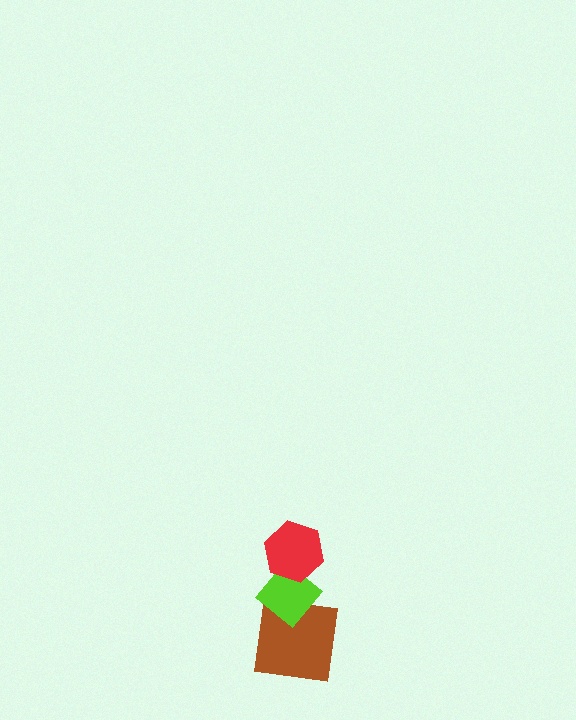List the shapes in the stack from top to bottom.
From top to bottom: the red hexagon, the lime diamond, the brown square.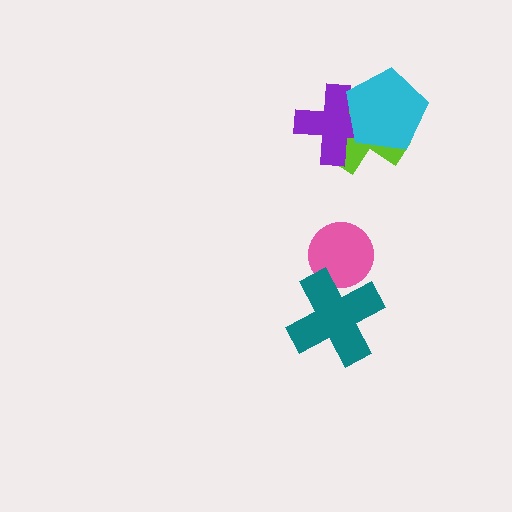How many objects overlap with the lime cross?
2 objects overlap with the lime cross.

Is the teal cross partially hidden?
No, no other shape covers it.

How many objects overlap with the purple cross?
2 objects overlap with the purple cross.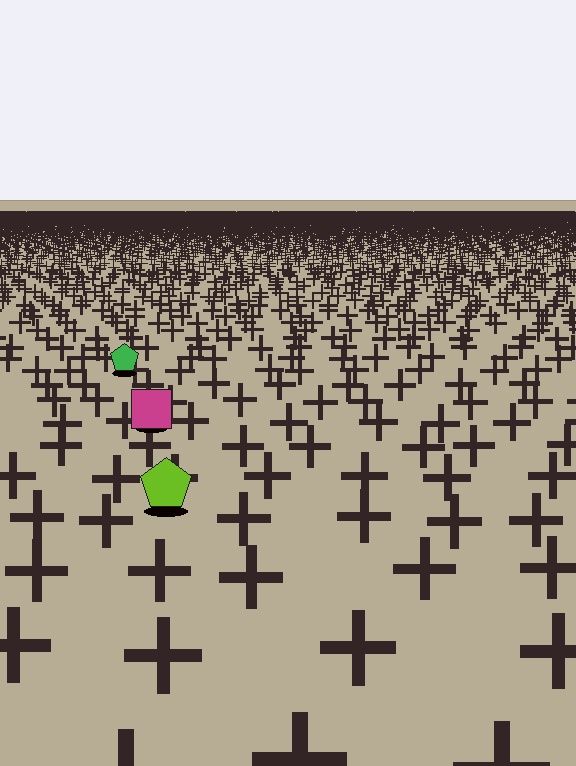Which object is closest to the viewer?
The lime pentagon is closest. The texture marks near it are larger and more spread out.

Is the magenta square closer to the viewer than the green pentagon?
Yes. The magenta square is closer — you can tell from the texture gradient: the ground texture is coarser near it.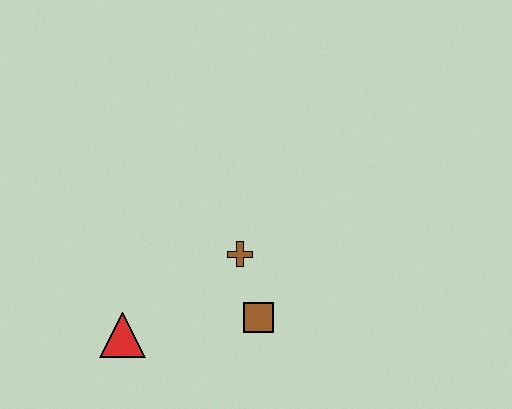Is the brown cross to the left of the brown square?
Yes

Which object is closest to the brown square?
The brown cross is closest to the brown square.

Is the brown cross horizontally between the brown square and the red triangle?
Yes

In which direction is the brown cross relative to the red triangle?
The brown cross is to the right of the red triangle.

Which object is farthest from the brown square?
The red triangle is farthest from the brown square.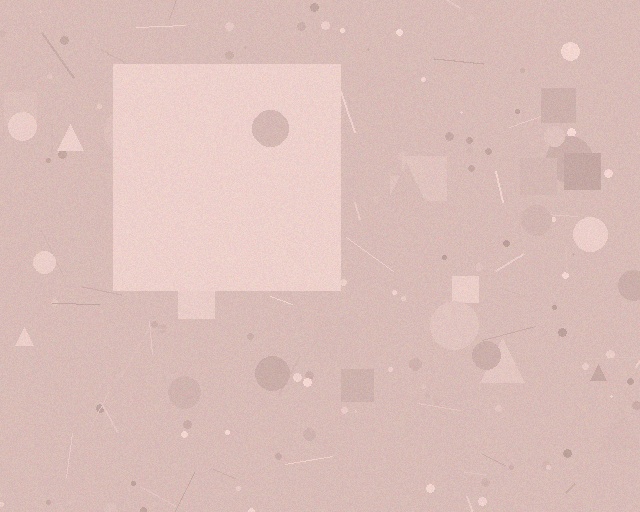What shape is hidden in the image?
A square is hidden in the image.